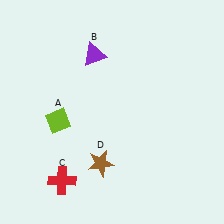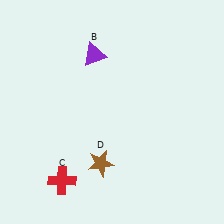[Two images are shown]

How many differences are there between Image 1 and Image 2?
There is 1 difference between the two images.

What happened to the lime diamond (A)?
The lime diamond (A) was removed in Image 2. It was in the bottom-left area of Image 1.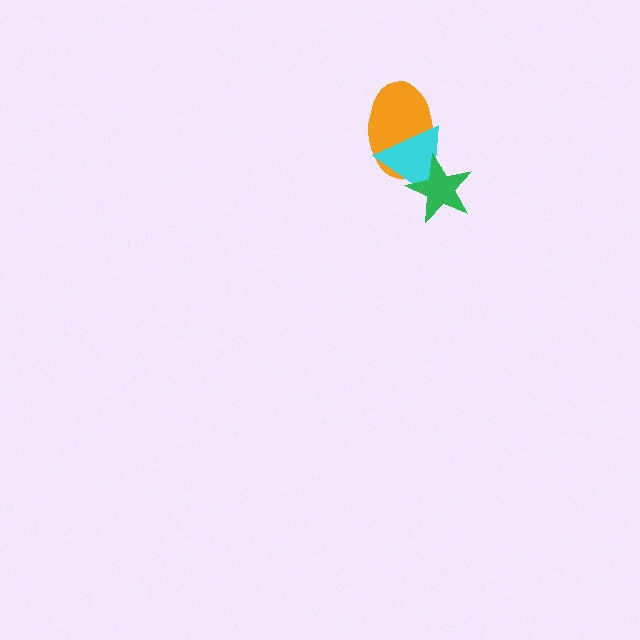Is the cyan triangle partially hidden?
Yes, it is partially covered by another shape.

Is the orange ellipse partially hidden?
Yes, it is partially covered by another shape.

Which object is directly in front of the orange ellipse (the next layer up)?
The cyan triangle is directly in front of the orange ellipse.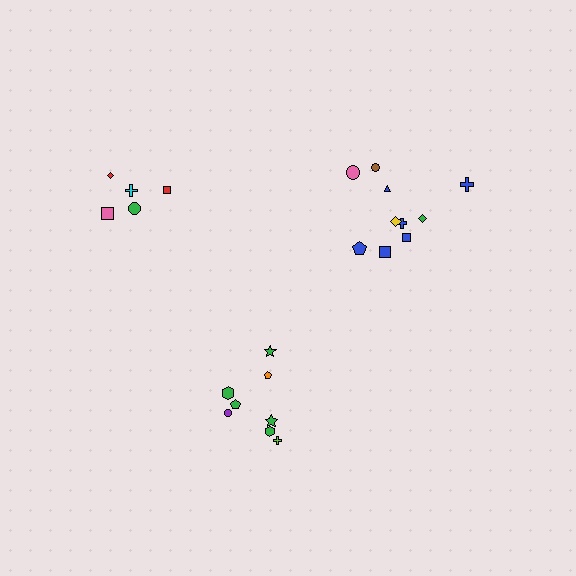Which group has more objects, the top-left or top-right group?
The top-right group.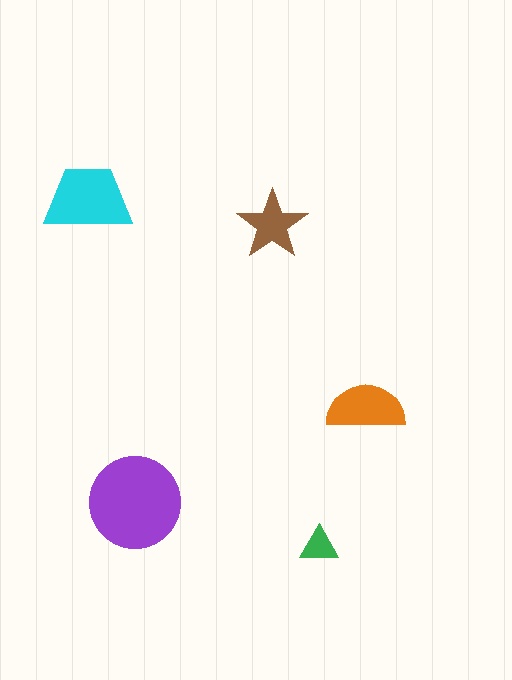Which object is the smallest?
The green triangle.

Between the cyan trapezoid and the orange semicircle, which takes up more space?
The cyan trapezoid.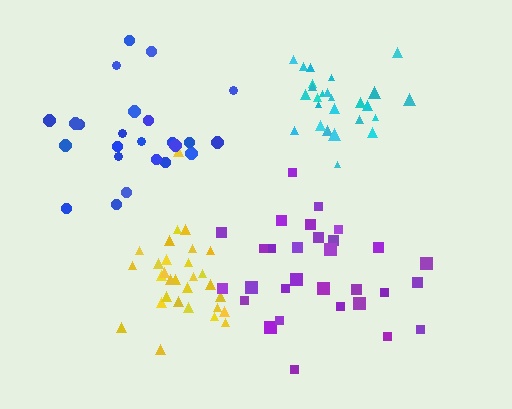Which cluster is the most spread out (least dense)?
Purple.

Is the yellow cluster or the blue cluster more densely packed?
Yellow.